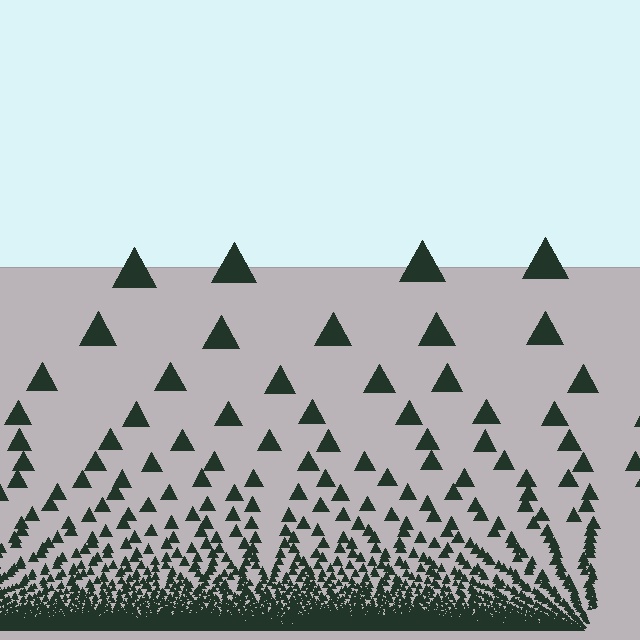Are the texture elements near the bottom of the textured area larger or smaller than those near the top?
Smaller. The gradient is inverted — elements near the bottom are smaller and denser.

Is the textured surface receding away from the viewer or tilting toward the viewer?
The surface appears to tilt toward the viewer. Texture elements get larger and sparser toward the top.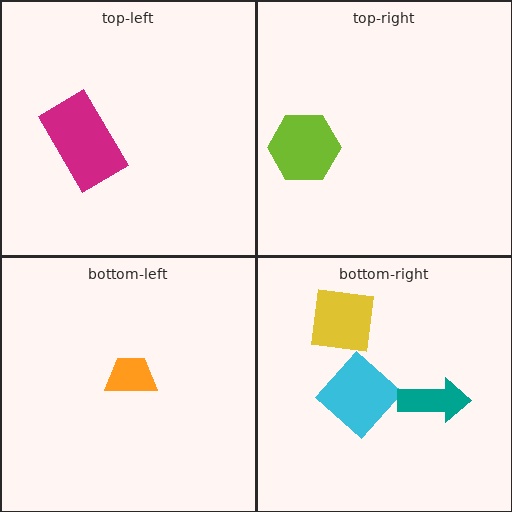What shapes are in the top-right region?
The lime hexagon.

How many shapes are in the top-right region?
1.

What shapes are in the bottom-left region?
The orange trapezoid.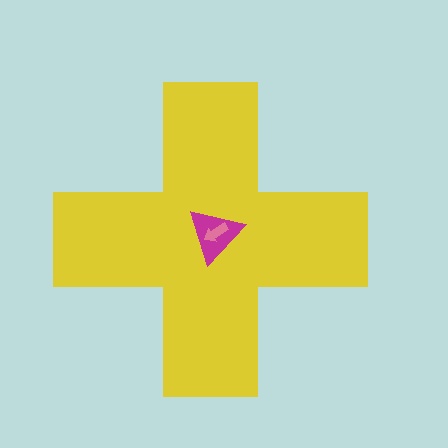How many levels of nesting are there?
3.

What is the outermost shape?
The yellow cross.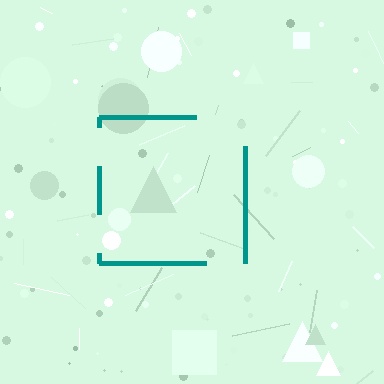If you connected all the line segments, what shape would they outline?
They would outline a square.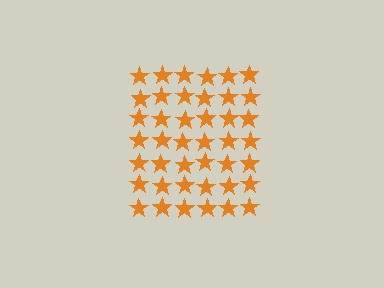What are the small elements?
The small elements are stars.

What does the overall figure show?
The overall figure shows a square.